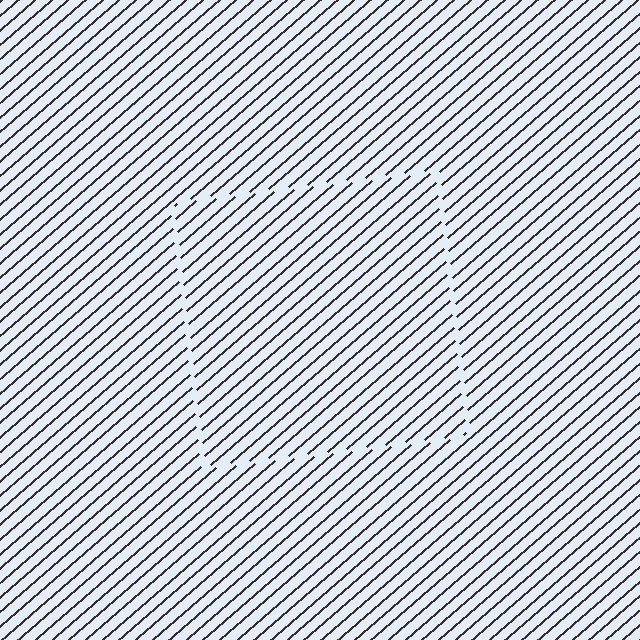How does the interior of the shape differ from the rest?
The interior of the shape contains the same grating, shifted by half a period — the contour is defined by the phase discontinuity where line-ends from the inner and outer gratings abut.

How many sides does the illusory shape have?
4 sides — the line-ends trace a square.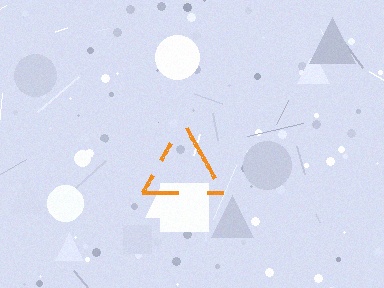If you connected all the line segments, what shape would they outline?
They would outline a triangle.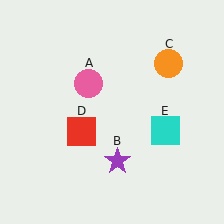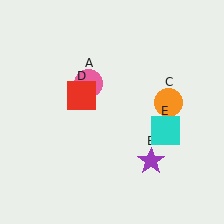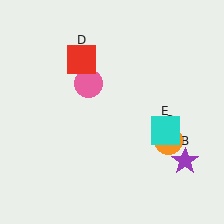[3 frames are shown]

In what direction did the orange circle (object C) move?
The orange circle (object C) moved down.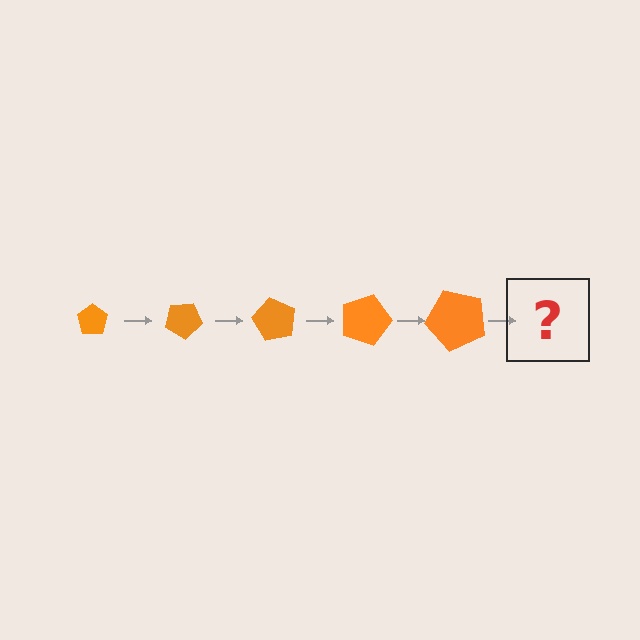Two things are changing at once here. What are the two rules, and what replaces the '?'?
The two rules are that the pentagon grows larger each step and it rotates 30 degrees each step. The '?' should be a pentagon, larger than the previous one and rotated 150 degrees from the start.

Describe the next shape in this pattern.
It should be a pentagon, larger than the previous one and rotated 150 degrees from the start.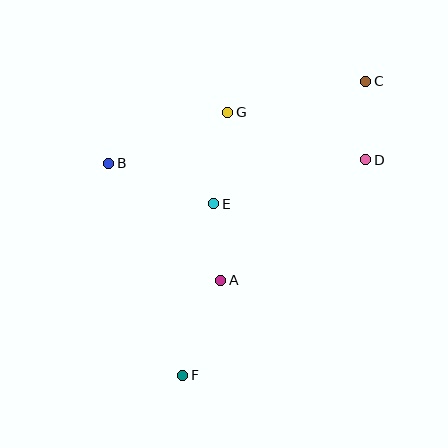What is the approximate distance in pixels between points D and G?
The distance between D and G is approximately 146 pixels.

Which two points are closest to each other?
Points A and E are closest to each other.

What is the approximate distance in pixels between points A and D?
The distance between A and D is approximately 189 pixels.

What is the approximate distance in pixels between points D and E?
The distance between D and E is approximately 158 pixels.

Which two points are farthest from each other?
Points C and F are farthest from each other.